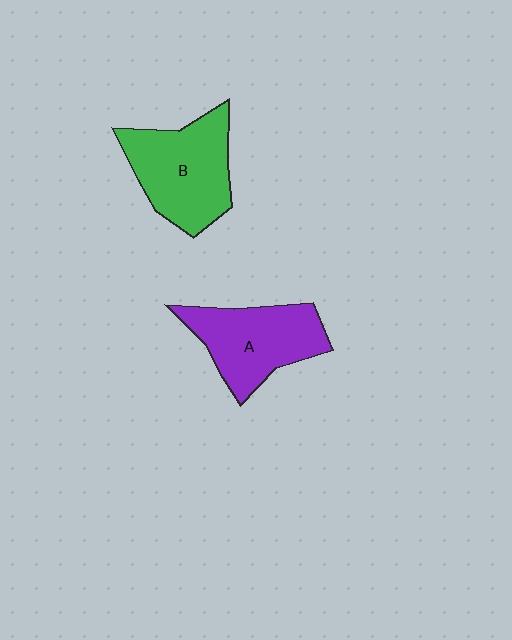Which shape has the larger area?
Shape B (green).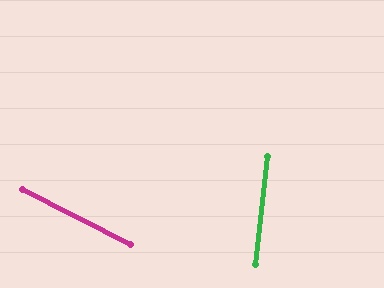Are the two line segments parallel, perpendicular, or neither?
Neither parallel nor perpendicular — they differ by about 69°.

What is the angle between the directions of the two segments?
Approximately 69 degrees.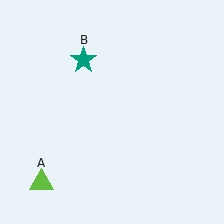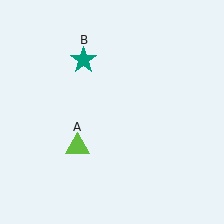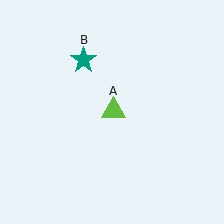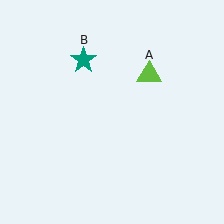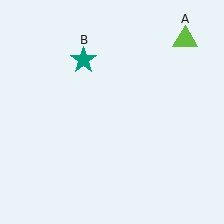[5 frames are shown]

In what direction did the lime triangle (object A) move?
The lime triangle (object A) moved up and to the right.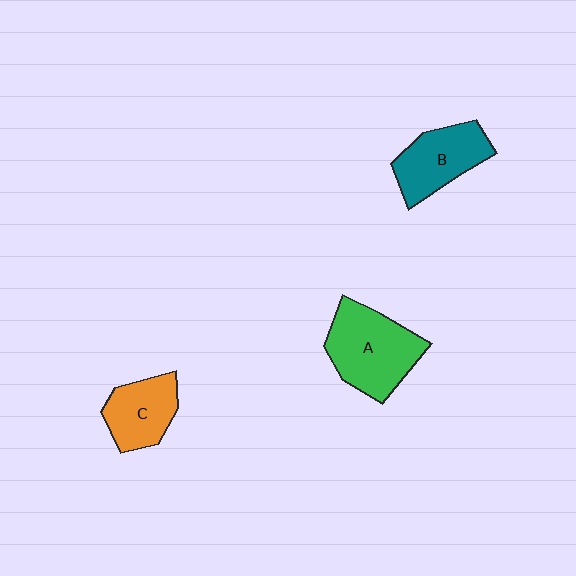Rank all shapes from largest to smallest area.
From largest to smallest: A (green), B (teal), C (orange).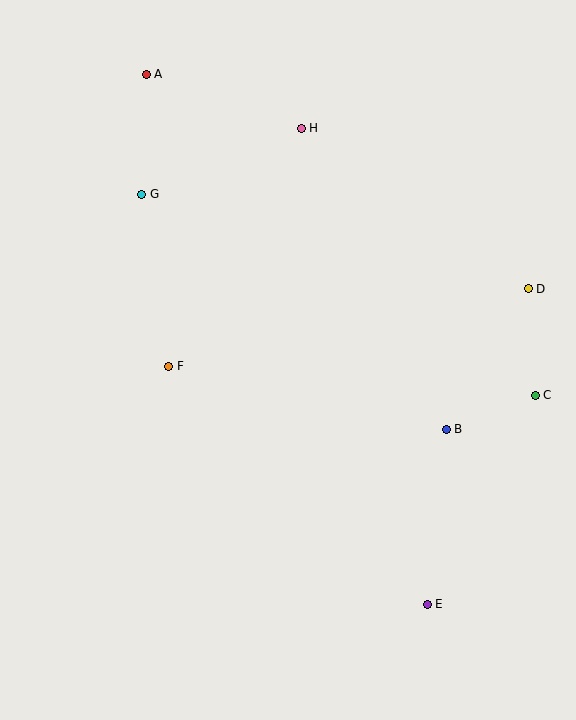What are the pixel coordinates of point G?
Point G is at (142, 194).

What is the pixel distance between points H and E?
The distance between H and E is 492 pixels.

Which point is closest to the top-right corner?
Point D is closest to the top-right corner.